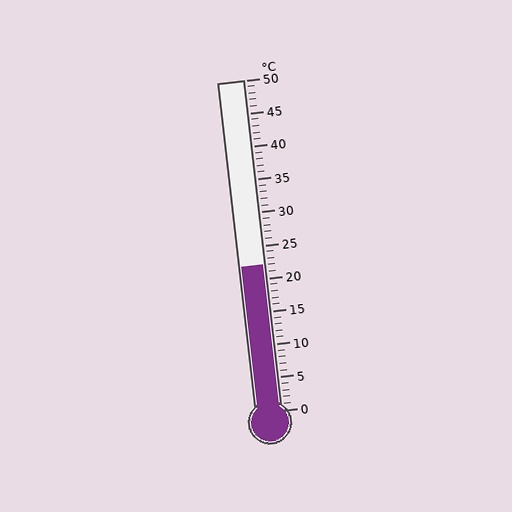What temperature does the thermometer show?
The thermometer shows approximately 22°C.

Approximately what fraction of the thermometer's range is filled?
The thermometer is filled to approximately 45% of its range.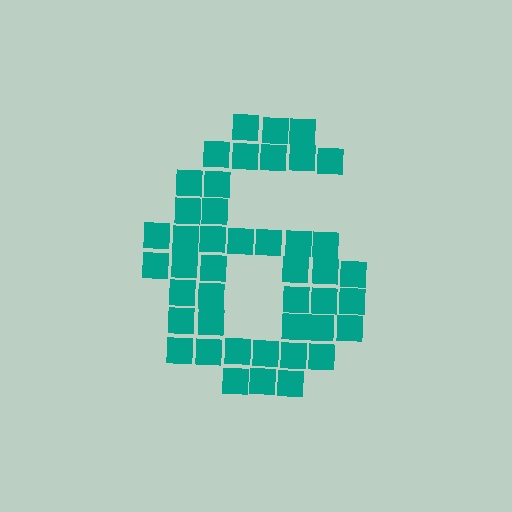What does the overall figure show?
The overall figure shows the digit 6.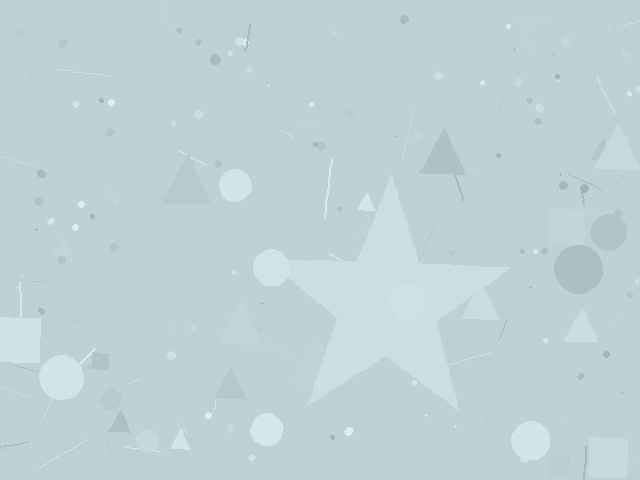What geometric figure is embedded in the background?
A star is embedded in the background.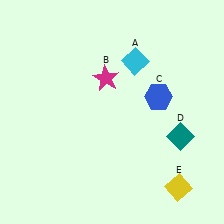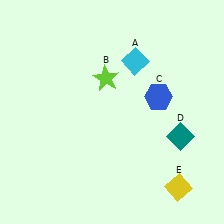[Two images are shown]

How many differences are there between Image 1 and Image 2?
There is 1 difference between the two images.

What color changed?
The star (B) changed from magenta in Image 1 to lime in Image 2.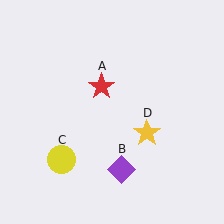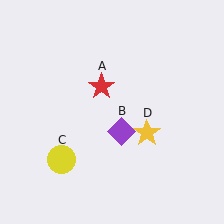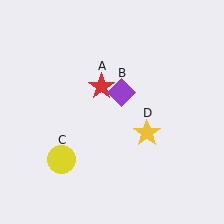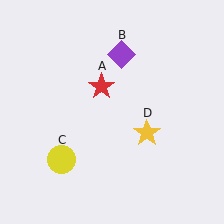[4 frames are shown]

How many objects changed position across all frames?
1 object changed position: purple diamond (object B).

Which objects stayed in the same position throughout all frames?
Red star (object A) and yellow circle (object C) and yellow star (object D) remained stationary.